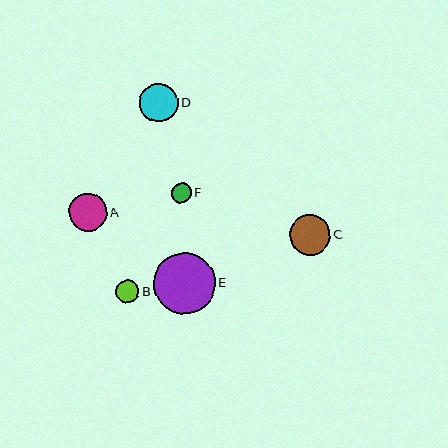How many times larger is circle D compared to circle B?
Circle D is approximately 1.6 times the size of circle B.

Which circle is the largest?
Circle E is the largest with a size of approximately 61 pixels.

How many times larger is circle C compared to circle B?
Circle C is approximately 1.7 times the size of circle B.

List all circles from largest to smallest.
From largest to smallest: E, C, D, A, B, F.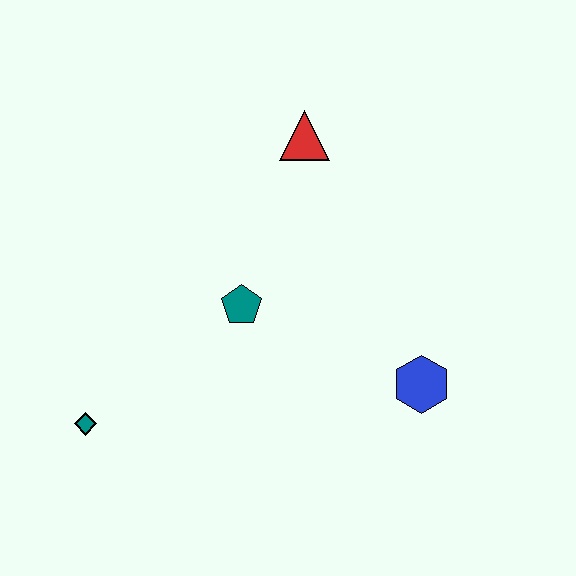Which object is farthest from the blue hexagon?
The teal diamond is farthest from the blue hexagon.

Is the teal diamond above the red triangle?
No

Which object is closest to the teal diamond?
The teal pentagon is closest to the teal diamond.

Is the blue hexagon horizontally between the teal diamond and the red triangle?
No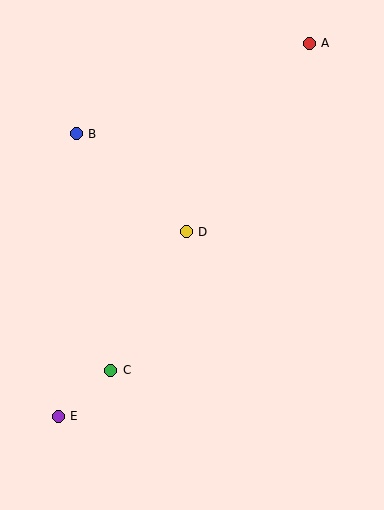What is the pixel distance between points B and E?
The distance between B and E is 283 pixels.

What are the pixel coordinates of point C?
Point C is at (111, 370).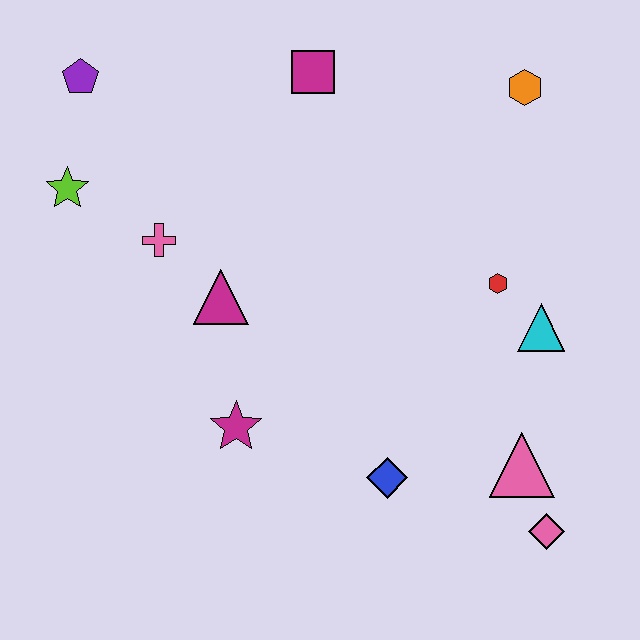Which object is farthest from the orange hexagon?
The lime star is farthest from the orange hexagon.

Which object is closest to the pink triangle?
The pink diamond is closest to the pink triangle.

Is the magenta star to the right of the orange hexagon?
No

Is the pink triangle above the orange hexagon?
No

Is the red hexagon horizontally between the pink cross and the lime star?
No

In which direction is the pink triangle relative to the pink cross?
The pink triangle is to the right of the pink cross.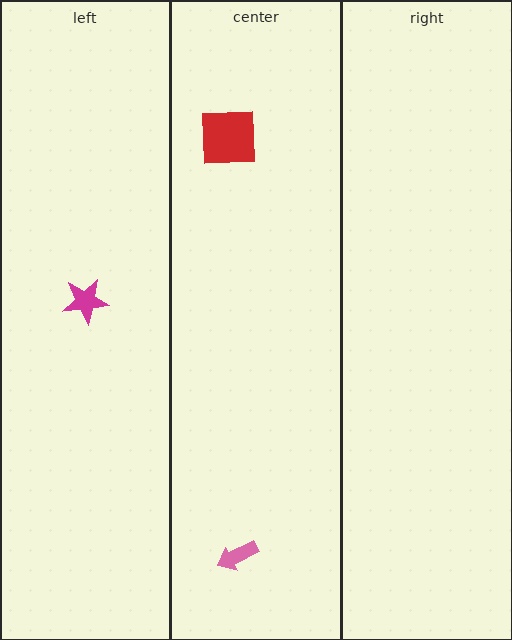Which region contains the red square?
The center region.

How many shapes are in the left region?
1.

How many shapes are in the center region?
2.